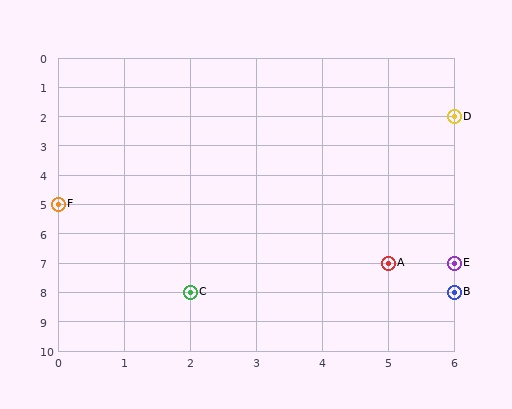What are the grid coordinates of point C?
Point C is at grid coordinates (2, 8).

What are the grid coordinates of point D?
Point D is at grid coordinates (6, 2).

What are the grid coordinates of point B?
Point B is at grid coordinates (6, 8).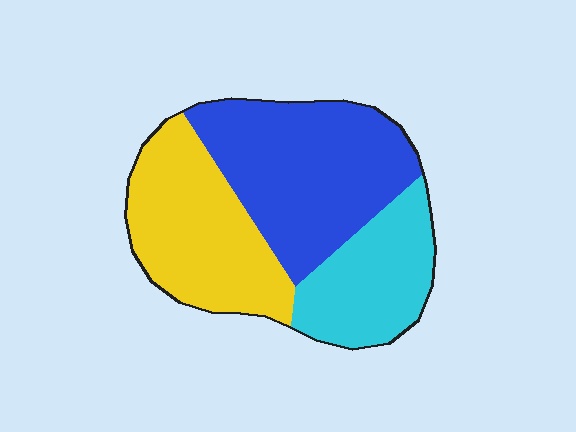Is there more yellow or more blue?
Blue.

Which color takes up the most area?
Blue, at roughly 40%.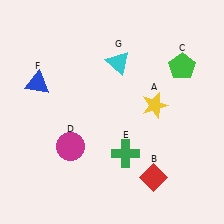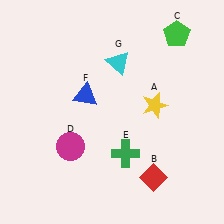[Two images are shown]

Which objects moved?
The objects that moved are: the green pentagon (C), the blue triangle (F).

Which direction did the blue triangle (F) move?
The blue triangle (F) moved right.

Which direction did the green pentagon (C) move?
The green pentagon (C) moved up.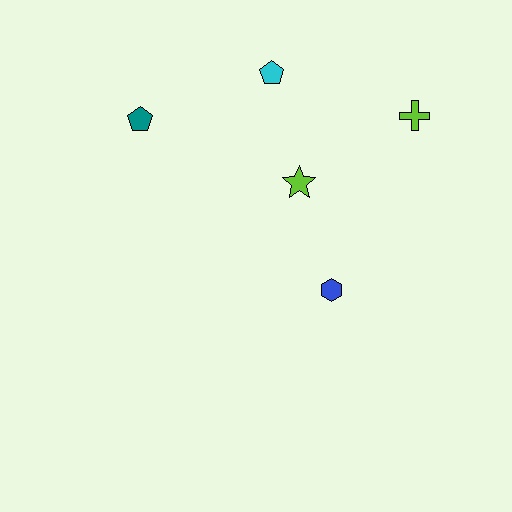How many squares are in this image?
There are no squares.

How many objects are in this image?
There are 5 objects.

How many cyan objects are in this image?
There is 1 cyan object.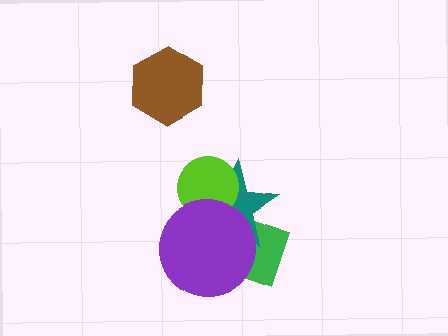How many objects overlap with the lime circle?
2 objects overlap with the lime circle.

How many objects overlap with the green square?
2 objects overlap with the green square.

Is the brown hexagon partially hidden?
No, no other shape covers it.